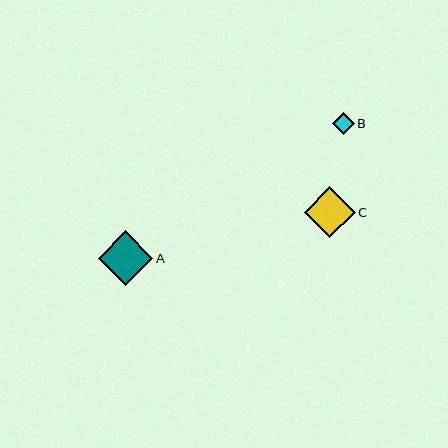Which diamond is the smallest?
Diamond B is the smallest with a size of approximately 22 pixels.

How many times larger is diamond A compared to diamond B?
Diamond A is approximately 2.5 times the size of diamond B.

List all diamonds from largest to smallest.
From largest to smallest: A, C, B.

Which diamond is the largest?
Diamond A is the largest with a size of approximately 55 pixels.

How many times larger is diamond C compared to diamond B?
Diamond C is approximately 2.3 times the size of diamond B.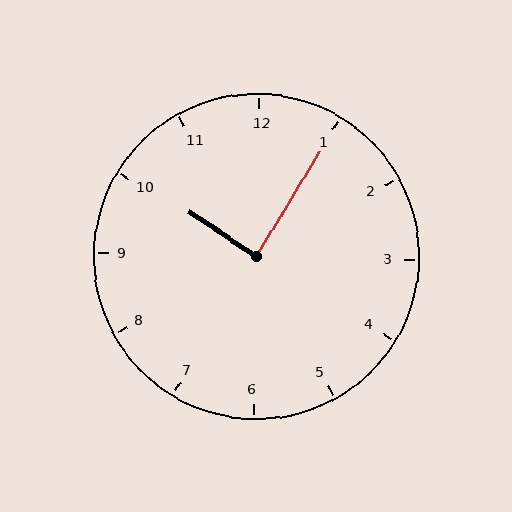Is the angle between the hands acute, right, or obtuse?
It is right.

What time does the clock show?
10:05.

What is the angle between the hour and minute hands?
Approximately 88 degrees.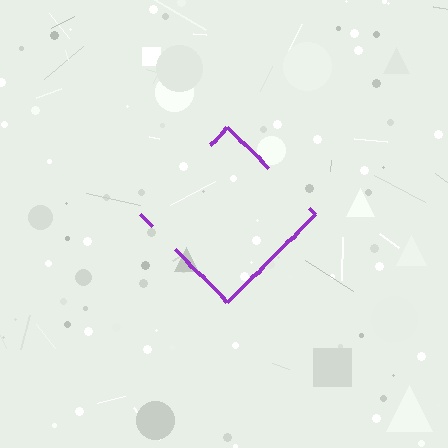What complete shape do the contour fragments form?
The contour fragments form a diamond.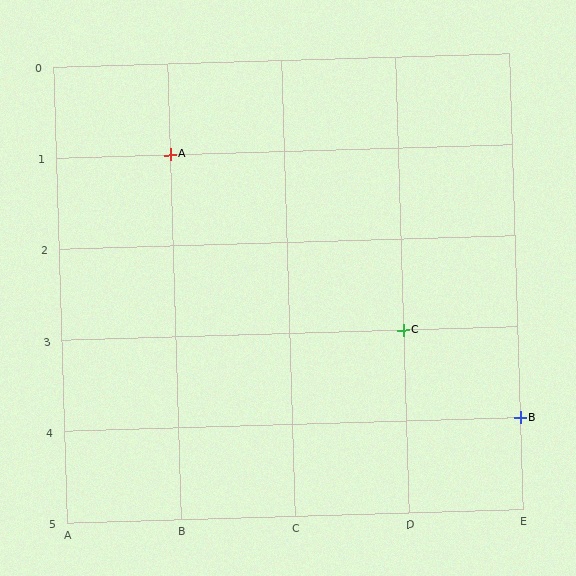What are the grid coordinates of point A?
Point A is at grid coordinates (B, 1).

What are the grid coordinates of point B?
Point B is at grid coordinates (E, 4).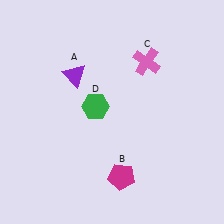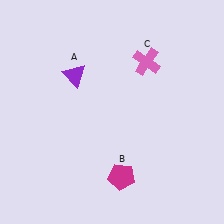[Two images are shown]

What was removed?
The green hexagon (D) was removed in Image 2.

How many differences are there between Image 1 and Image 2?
There is 1 difference between the two images.